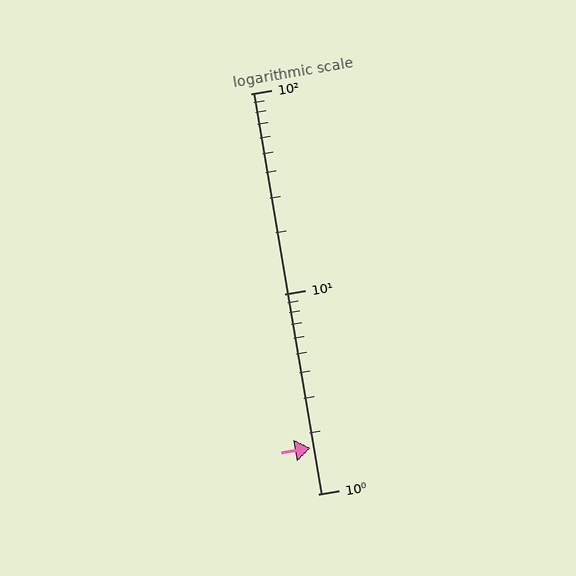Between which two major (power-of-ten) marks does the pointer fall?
The pointer is between 1 and 10.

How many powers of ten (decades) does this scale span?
The scale spans 2 decades, from 1 to 100.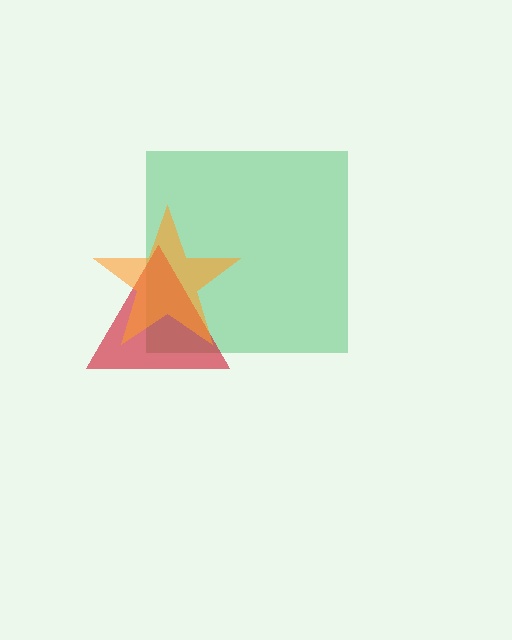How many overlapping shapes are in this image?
There are 3 overlapping shapes in the image.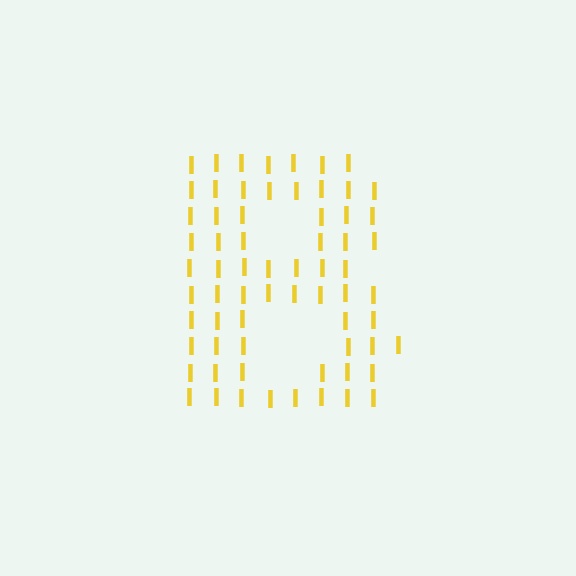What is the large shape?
The large shape is the letter B.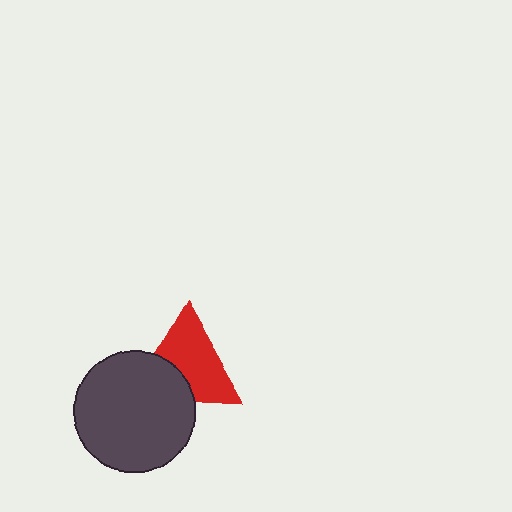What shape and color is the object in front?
The object in front is a dark gray circle.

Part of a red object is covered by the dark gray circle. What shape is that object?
It is a triangle.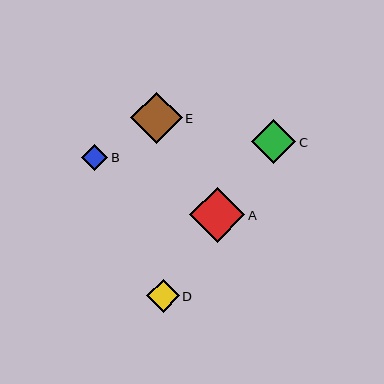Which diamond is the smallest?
Diamond B is the smallest with a size of approximately 26 pixels.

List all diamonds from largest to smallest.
From largest to smallest: A, E, C, D, B.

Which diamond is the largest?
Diamond A is the largest with a size of approximately 55 pixels.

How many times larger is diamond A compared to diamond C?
Diamond A is approximately 1.3 times the size of diamond C.